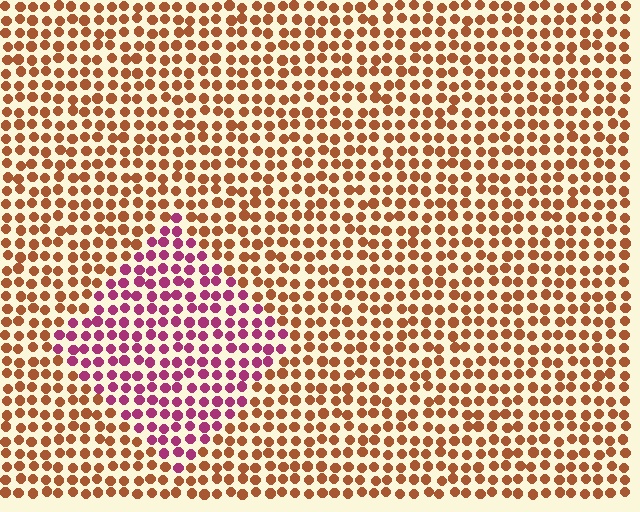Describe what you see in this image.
The image is filled with small brown elements in a uniform arrangement. A diamond-shaped region is visible where the elements are tinted to a slightly different hue, forming a subtle color boundary.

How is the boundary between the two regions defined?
The boundary is defined purely by a slight shift in hue (about 54 degrees). Spacing, size, and orientation are identical on both sides.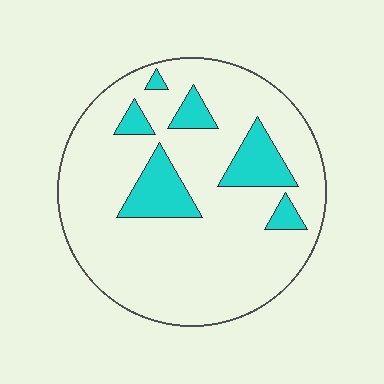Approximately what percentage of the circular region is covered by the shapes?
Approximately 15%.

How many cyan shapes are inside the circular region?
6.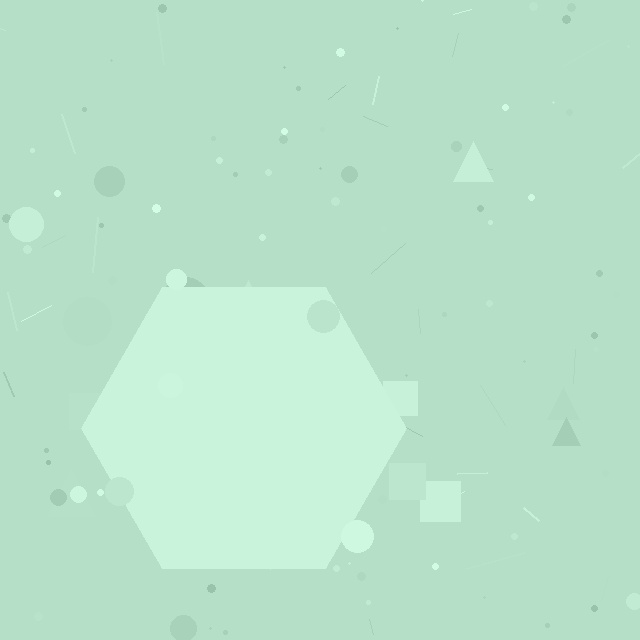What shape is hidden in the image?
A hexagon is hidden in the image.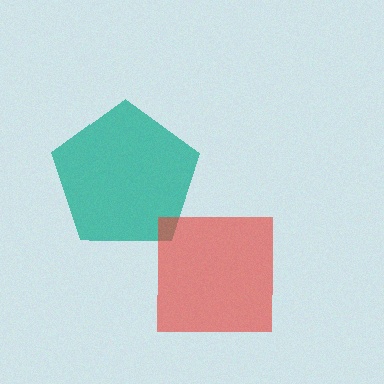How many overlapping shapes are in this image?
There are 2 overlapping shapes in the image.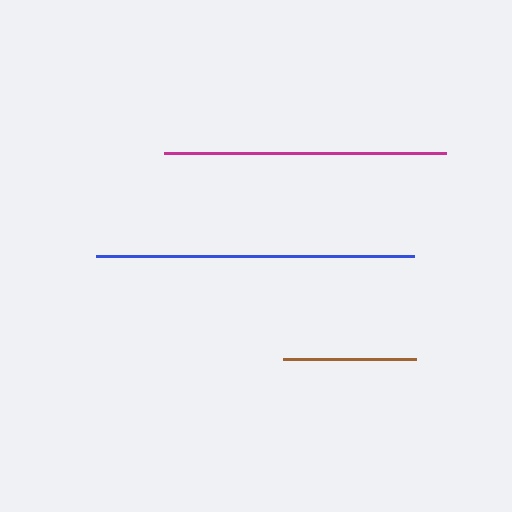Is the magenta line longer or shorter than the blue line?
The blue line is longer than the magenta line.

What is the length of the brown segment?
The brown segment is approximately 133 pixels long.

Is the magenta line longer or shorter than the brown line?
The magenta line is longer than the brown line.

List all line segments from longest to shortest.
From longest to shortest: blue, magenta, brown.